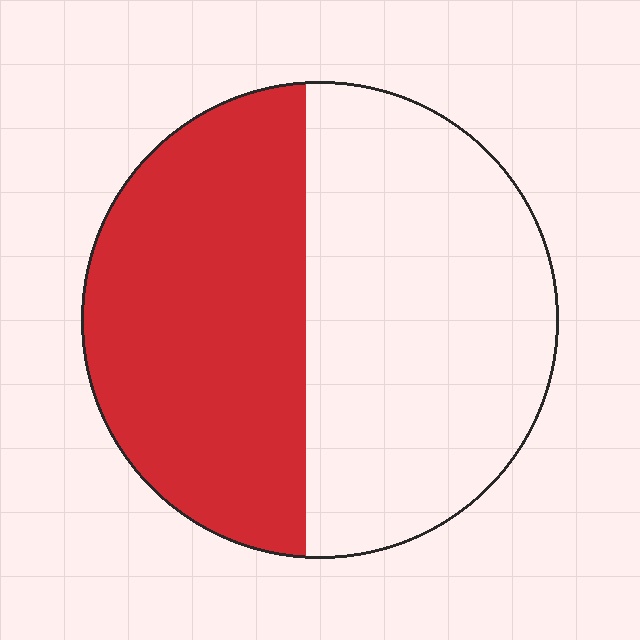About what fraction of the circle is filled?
About one half (1/2).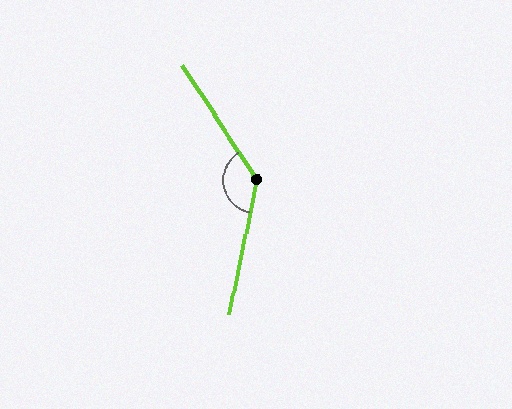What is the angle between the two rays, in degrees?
Approximately 135 degrees.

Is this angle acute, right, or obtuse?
It is obtuse.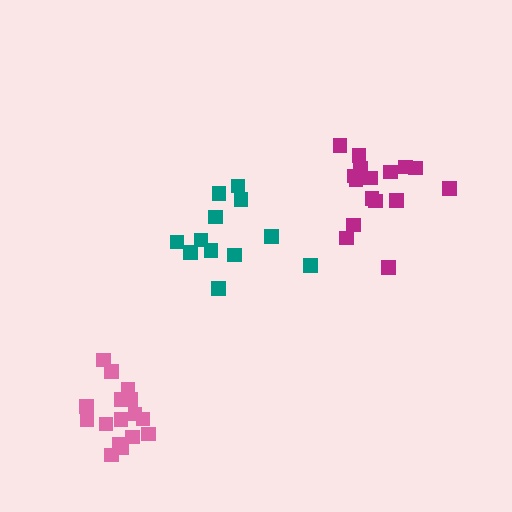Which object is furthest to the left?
The pink cluster is leftmost.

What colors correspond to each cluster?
The clusters are colored: magenta, pink, teal.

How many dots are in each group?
Group 1: 16 dots, Group 2: 16 dots, Group 3: 12 dots (44 total).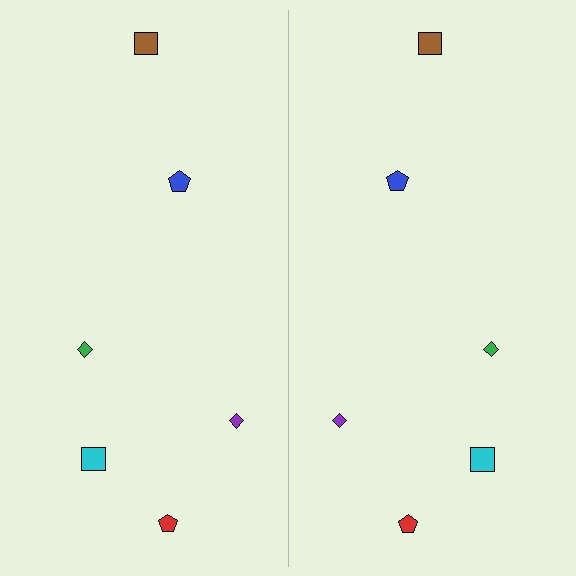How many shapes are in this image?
There are 12 shapes in this image.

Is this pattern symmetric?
Yes, this pattern has bilateral (reflection) symmetry.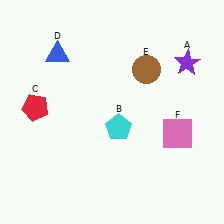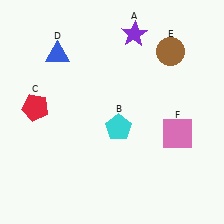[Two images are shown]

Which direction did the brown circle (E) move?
The brown circle (E) moved right.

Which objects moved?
The objects that moved are: the purple star (A), the brown circle (E).